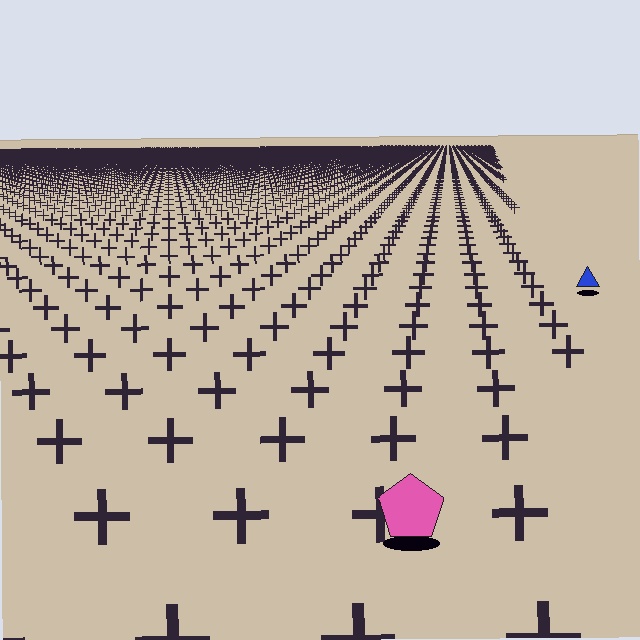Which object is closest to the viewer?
The pink pentagon is closest. The texture marks near it are larger and more spread out.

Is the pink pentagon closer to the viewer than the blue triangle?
Yes. The pink pentagon is closer — you can tell from the texture gradient: the ground texture is coarser near it.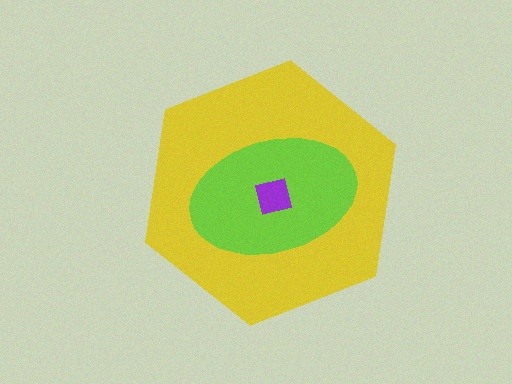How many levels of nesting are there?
3.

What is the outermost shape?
The yellow hexagon.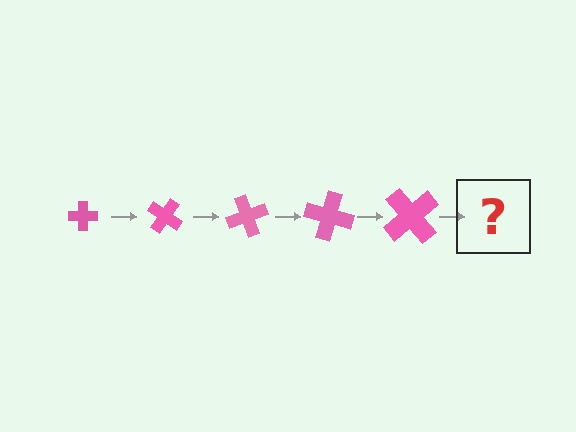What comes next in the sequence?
The next element should be a cross, larger than the previous one and rotated 175 degrees from the start.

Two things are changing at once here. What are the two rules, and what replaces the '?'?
The two rules are that the cross grows larger each step and it rotates 35 degrees each step. The '?' should be a cross, larger than the previous one and rotated 175 degrees from the start.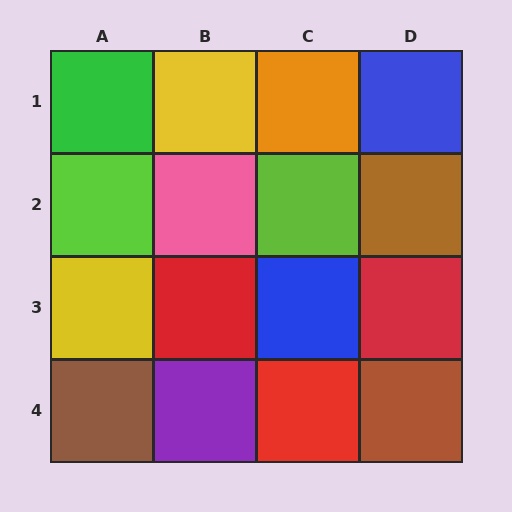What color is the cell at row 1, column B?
Yellow.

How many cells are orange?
1 cell is orange.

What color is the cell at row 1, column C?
Orange.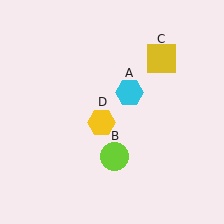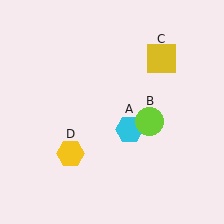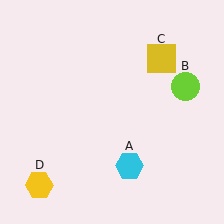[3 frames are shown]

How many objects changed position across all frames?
3 objects changed position: cyan hexagon (object A), lime circle (object B), yellow hexagon (object D).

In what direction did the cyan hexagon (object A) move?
The cyan hexagon (object A) moved down.